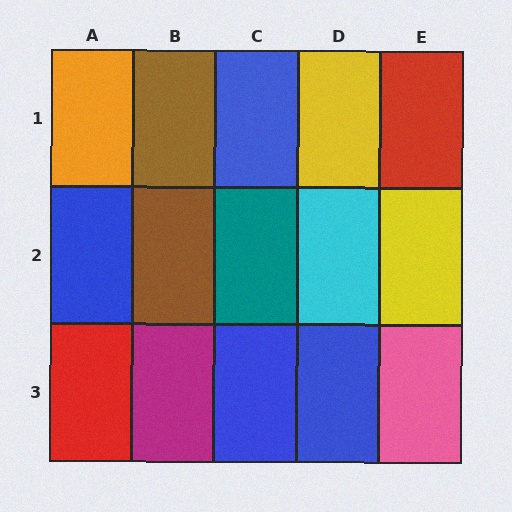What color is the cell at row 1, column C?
Blue.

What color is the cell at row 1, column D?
Yellow.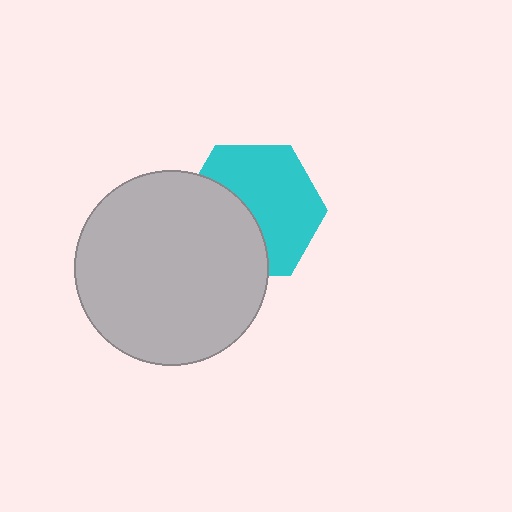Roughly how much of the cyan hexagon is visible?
About half of it is visible (roughly 60%).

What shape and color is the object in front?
The object in front is a light gray circle.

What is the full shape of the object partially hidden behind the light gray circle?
The partially hidden object is a cyan hexagon.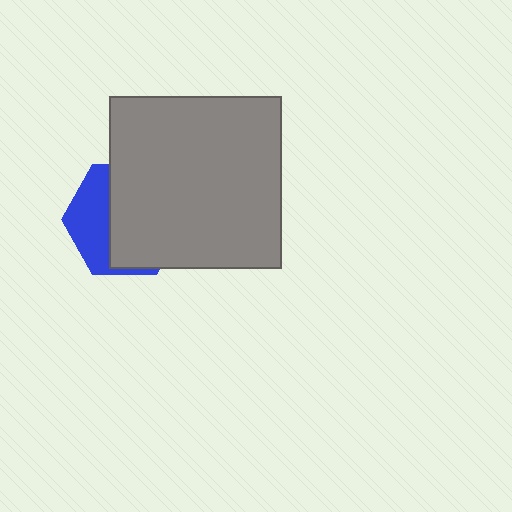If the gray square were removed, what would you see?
You would see the complete blue hexagon.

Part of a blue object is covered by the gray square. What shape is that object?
It is a hexagon.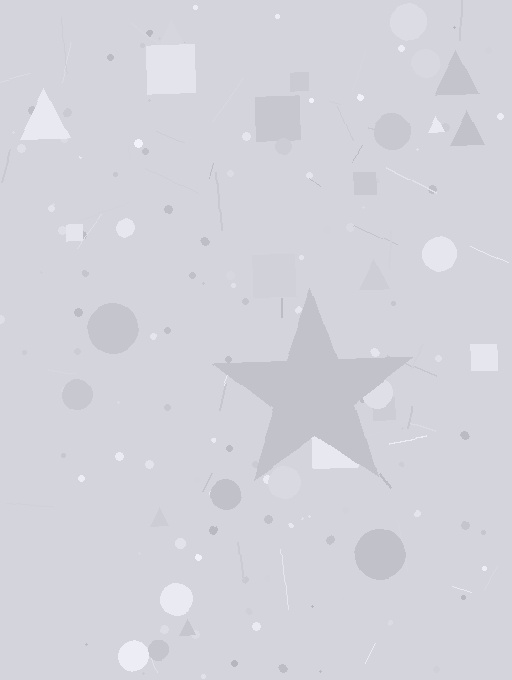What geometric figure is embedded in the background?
A star is embedded in the background.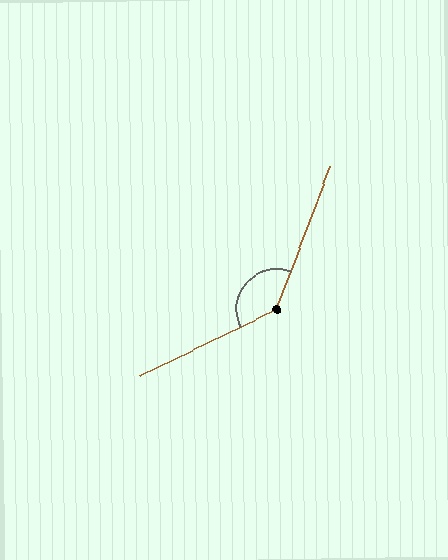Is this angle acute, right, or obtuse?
It is obtuse.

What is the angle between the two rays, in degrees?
Approximately 136 degrees.